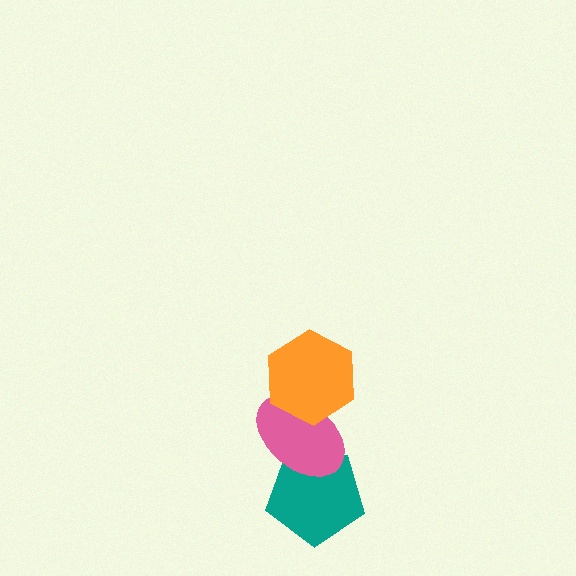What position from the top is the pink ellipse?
The pink ellipse is 2nd from the top.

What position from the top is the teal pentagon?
The teal pentagon is 3rd from the top.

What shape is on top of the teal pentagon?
The pink ellipse is on top of the teal pentagon.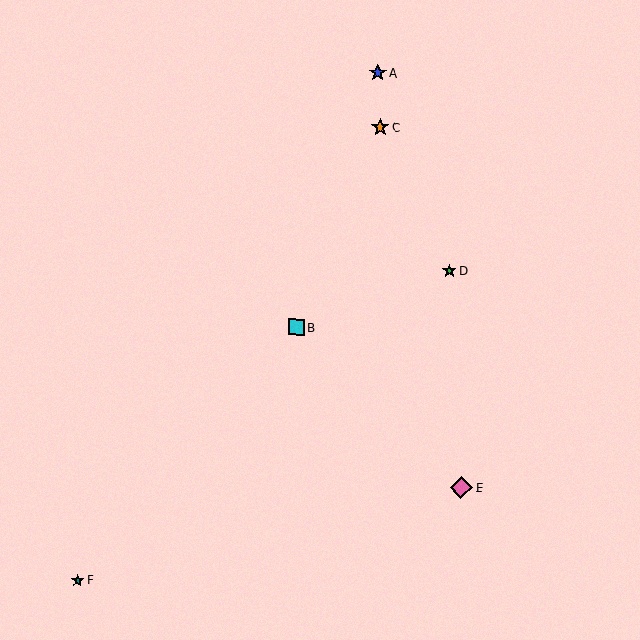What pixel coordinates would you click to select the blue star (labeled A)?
Click at (378, 73) to select the blue star A.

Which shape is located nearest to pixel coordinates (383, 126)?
The orange star (labeled C) at (380, 128) is nearest to that location.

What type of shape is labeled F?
Shape F is a teal star.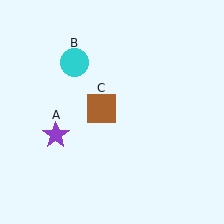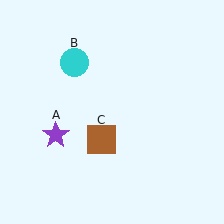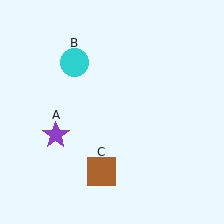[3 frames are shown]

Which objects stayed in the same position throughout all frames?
Purple star (object A) and cyan circle (object B) remained stationary.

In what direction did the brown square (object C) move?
The brown square (object C) moved down.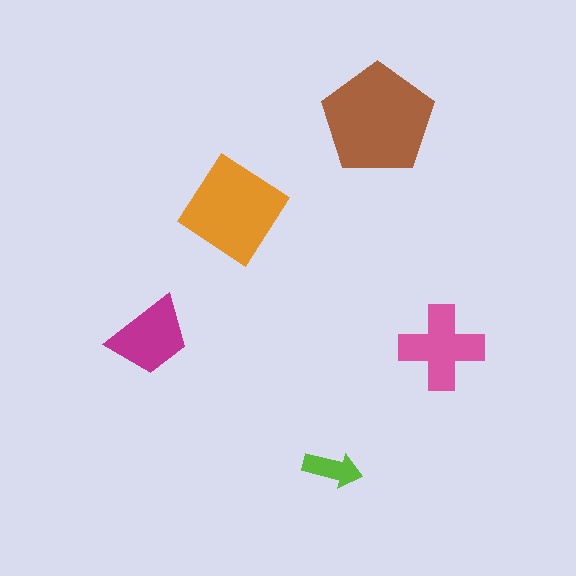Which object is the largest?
The brown pentagon.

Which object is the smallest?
The lime arrow.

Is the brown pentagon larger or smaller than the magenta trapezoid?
Larger.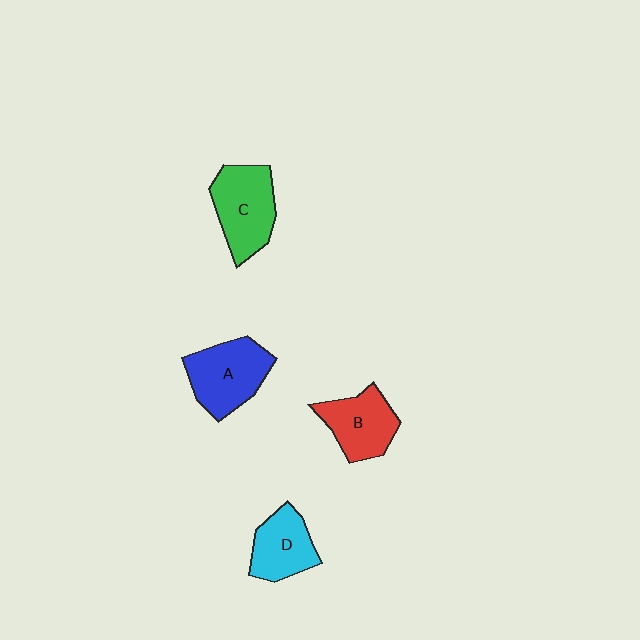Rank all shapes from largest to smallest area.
From largest to smallest: C (green), A (blue), B (red), D (cyan).